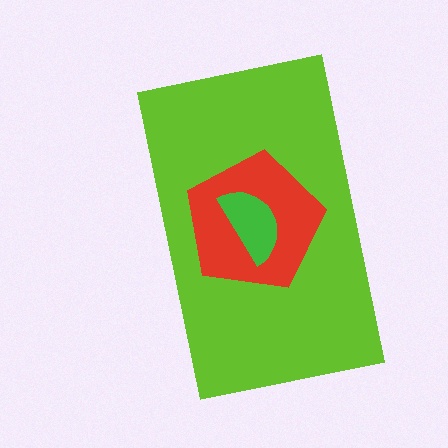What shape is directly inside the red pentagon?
The green semicircle.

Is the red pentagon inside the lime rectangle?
Yes.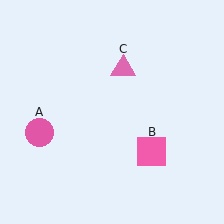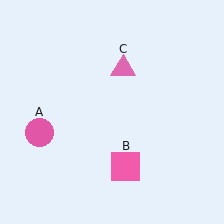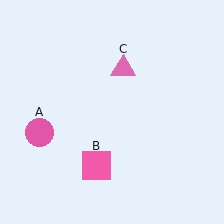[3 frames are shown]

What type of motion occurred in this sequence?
The pink square (object B) rotated clockwise around the center of the scene.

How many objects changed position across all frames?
1 object changed position: pink square (object B).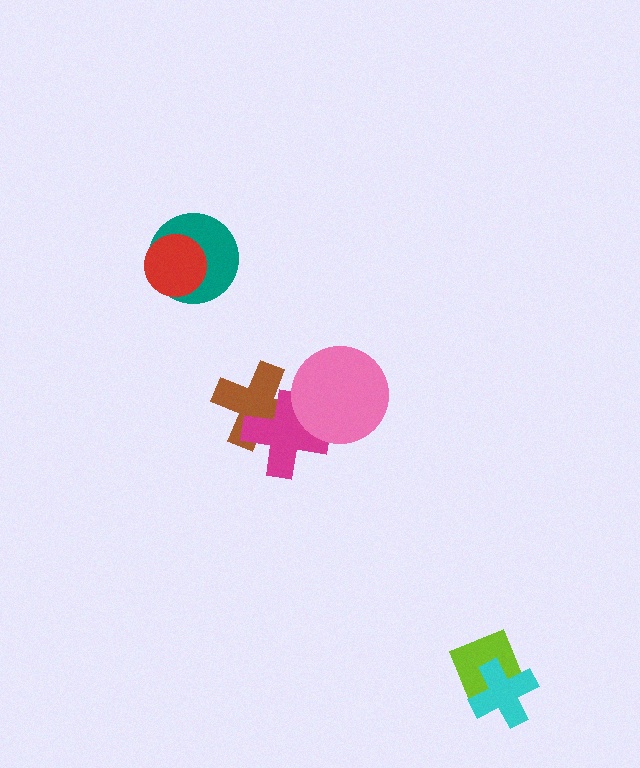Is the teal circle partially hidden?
Yes, it is partially covered by another shape.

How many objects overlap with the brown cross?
1 object overlaps with the brown cross.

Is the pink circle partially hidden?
No, no other shape covers it.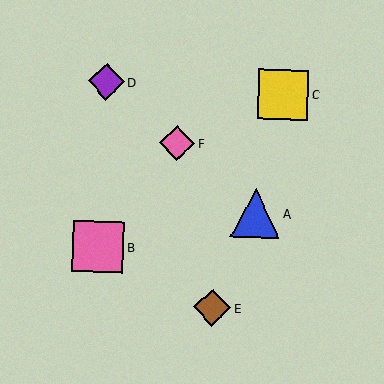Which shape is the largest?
The pink square (labeled B) is the largest.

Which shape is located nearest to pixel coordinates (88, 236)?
The pink square (labeled B) at (98, 247) is nearest to that location.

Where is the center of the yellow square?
The center of the yellow square is at (283, 94).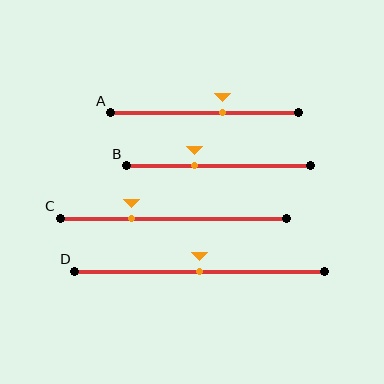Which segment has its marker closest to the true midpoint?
Segment D has its marker closest to the true midpoint.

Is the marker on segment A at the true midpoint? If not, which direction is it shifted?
No, the marker on segment A is shifted to the right by about 10% of the segment length.